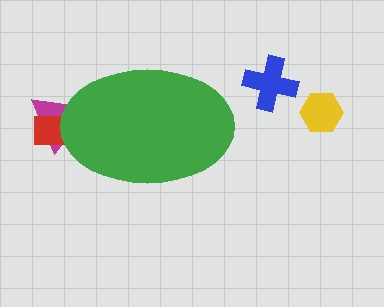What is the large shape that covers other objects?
A green ellipse.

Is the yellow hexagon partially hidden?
No, the yellow hexagon is fully visible.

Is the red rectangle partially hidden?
Yes, the red rectangle is partially hidden behind the green ellipse.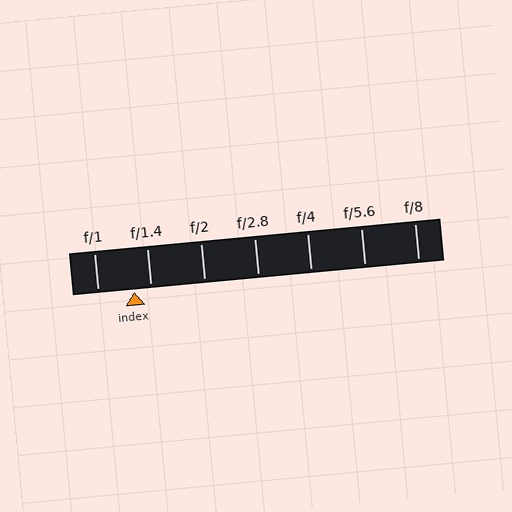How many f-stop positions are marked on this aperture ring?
There are 7 f-stop positions marked.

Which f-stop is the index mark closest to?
The index mark is closest to f/1.4.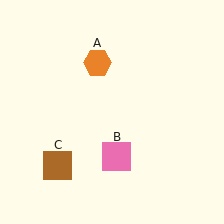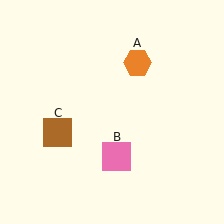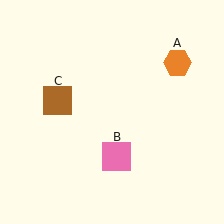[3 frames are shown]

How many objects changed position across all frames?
2 objects changed position: orange hexagon (object A), brown square (object C).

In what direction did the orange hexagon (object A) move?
The orange hexagon (object A) moved right.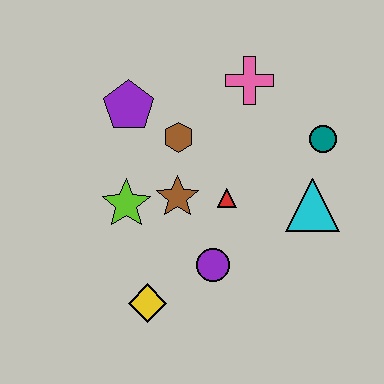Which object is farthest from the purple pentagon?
The cyan triangle is farthest from the purple pentagon.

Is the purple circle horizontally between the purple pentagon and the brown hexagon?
No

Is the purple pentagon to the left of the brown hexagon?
Yes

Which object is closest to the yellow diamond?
The purple circle is closest to the yellow diamond.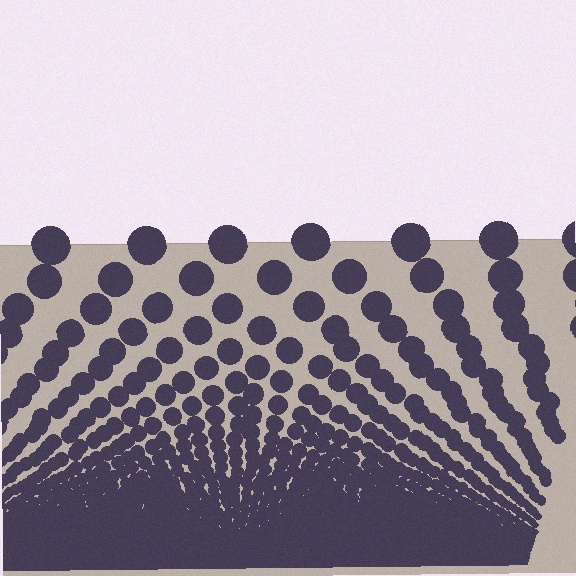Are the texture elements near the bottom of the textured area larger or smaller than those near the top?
Smaller. The gradient is inverted — elements near the bottom are smaller and denser.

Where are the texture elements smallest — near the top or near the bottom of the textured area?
Near the bottom.